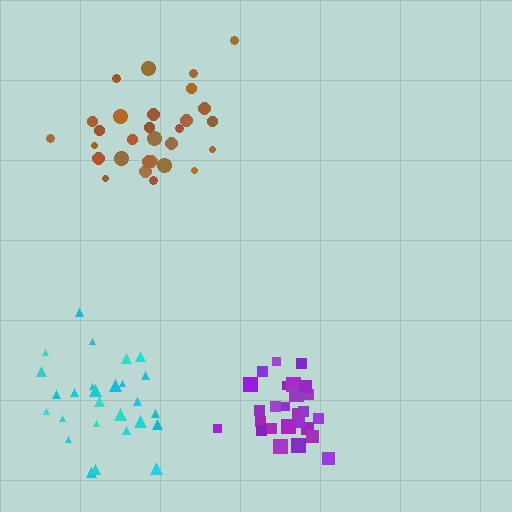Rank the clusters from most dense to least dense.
purple, cyan, brown.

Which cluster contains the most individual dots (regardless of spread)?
Brown (29).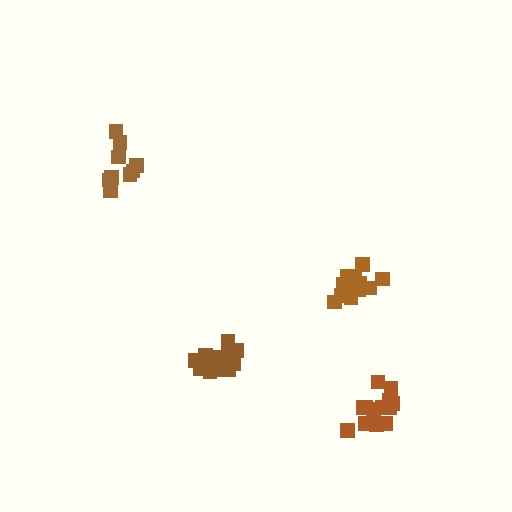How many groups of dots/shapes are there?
There are 4 groups.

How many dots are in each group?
Group 1: 13 dots, Group 2: 9 dots, Group 3: 15 dots, Group 4: 14 dots (51 total).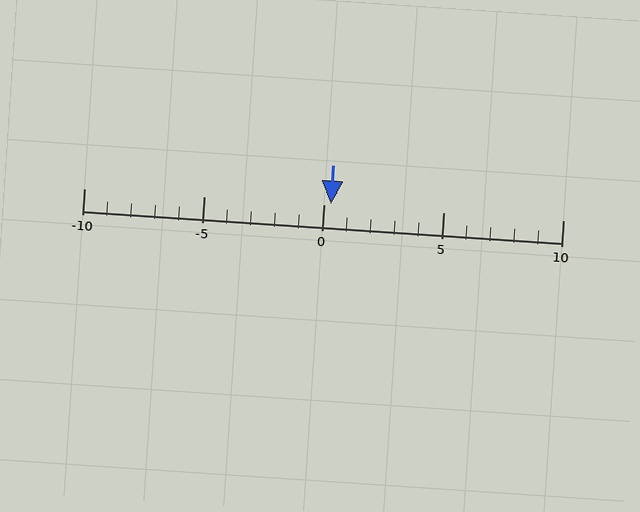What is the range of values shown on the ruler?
The ruler shows values from -10 to 10.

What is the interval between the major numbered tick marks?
The major tick marks are spaced 5 units apart.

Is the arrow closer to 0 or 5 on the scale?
The arrow is closer to 0.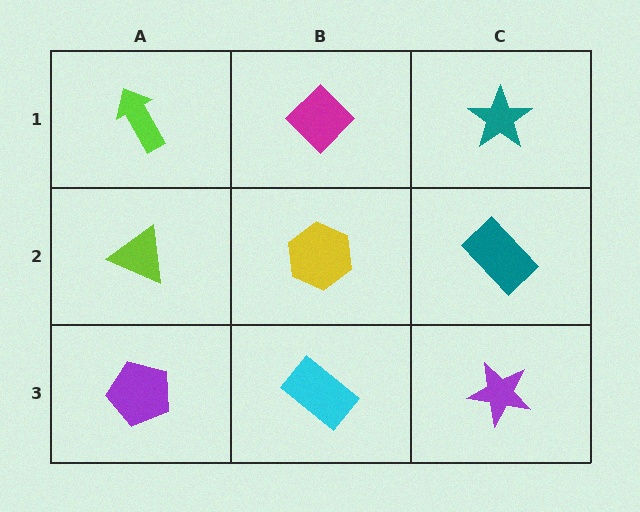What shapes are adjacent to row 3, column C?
A teal rectangle (row 2, column C), a cyan rectangle (row 3, column B).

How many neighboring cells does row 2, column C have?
3.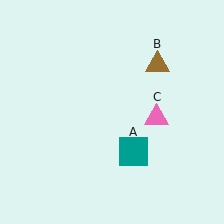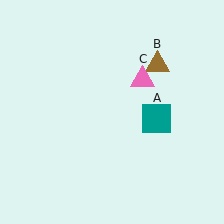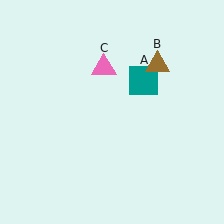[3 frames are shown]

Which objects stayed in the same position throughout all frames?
Brown triangle (object B) remained stationary.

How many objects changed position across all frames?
2 objects changed position: teal square (object A), pink triangle (object C).